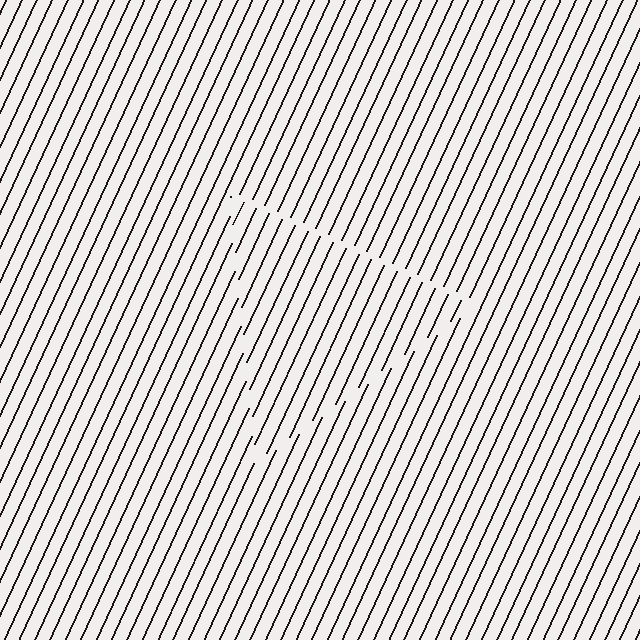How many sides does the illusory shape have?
3 sides — the line-ends trace a triangle.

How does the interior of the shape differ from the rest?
The interior of the shape contains the same grating, shifted by half a period — the contour is defined by the phase discontinuity where line-ends from the inner and outer gratings abut.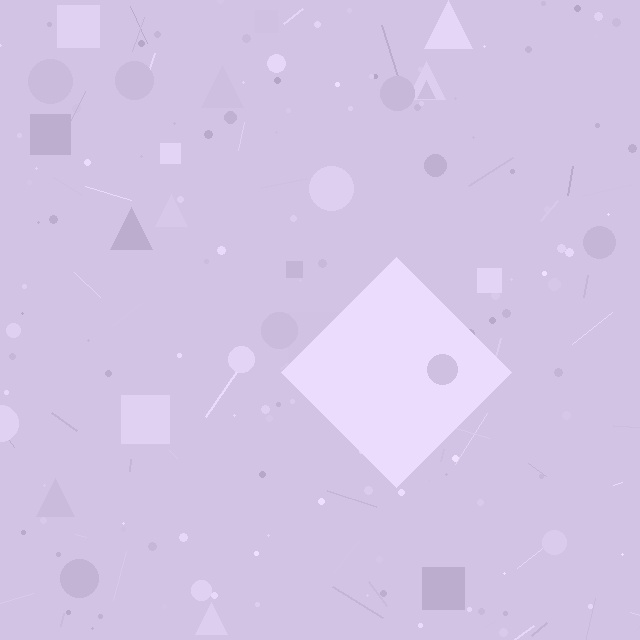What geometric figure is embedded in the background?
A diamond is embedded in the background.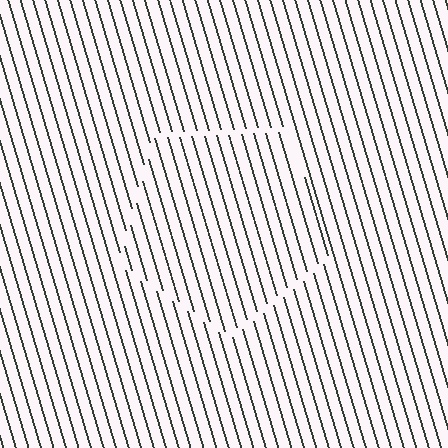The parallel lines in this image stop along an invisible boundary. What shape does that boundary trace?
An illusory pentagon. The interior of the shape contains the same grating, shifted by half a period — the contour is defined by the phase discontinuity where line-ends from the inner and outer gratings abut.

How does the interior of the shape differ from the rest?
The interior of the shape contains the same grating, shifted by half a period — the contour is defined by the phase discontinuity where line-ends from the inner and outer gratings abut.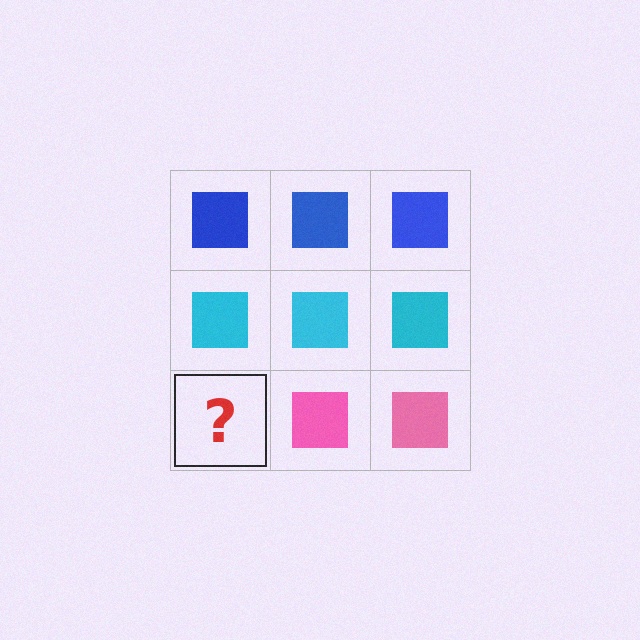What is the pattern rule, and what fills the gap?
The rule is that each row has a consistent color. The gap should be filled with a pink square.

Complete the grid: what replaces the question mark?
The question mark should be replaced with a pink square.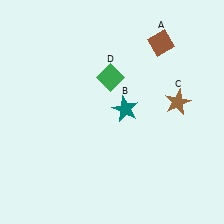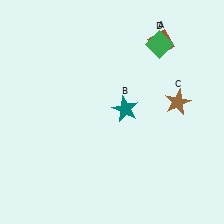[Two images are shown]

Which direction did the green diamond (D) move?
The green diamond (D) moved right.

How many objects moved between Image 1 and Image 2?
1 object moved between the two images.